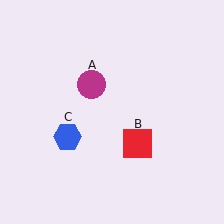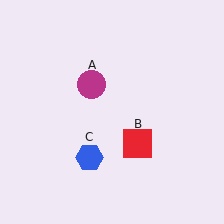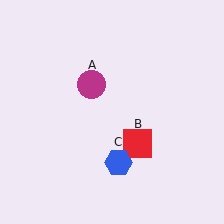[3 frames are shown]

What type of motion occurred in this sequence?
The blue hexagon (object C) rotated counterclockwise around the center of the scene.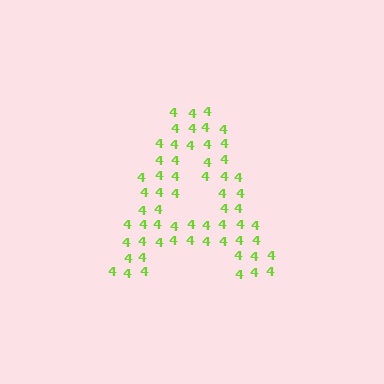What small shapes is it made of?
It is made of small digit 4's.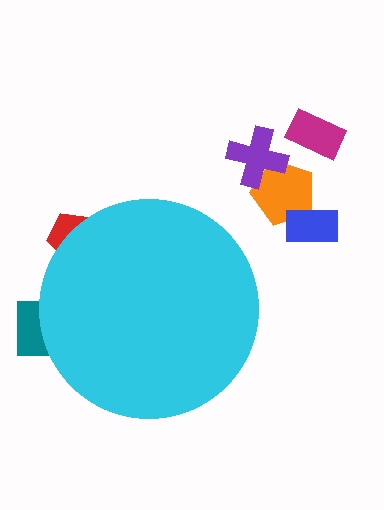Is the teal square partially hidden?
Yes, the teal square is partially hidden behind the cyan circle.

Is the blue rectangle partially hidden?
No, the blue rectangle is fully visible.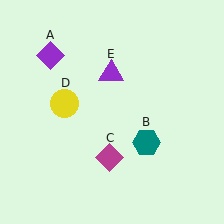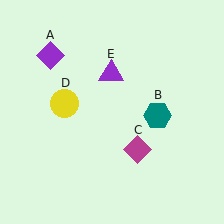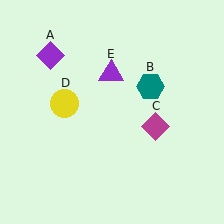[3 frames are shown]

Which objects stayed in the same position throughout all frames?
Purple diamond (object A) and yellow circle (object D) and purple triangle (object E) remained stationary.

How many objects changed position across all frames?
2 objects changed position: teal hexagon (object B), magenta diamond (object C).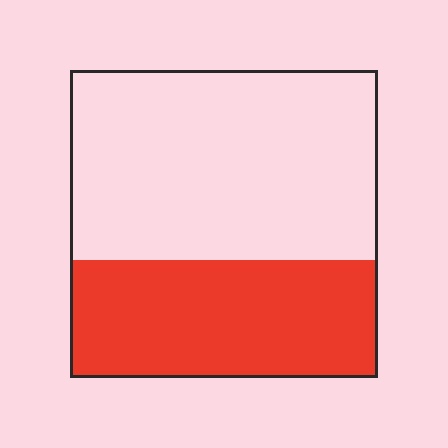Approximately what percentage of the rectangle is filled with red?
Approximately 40%.